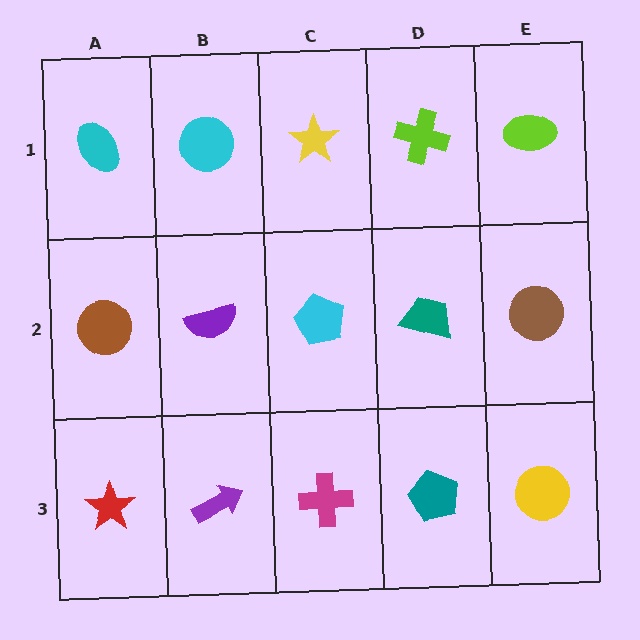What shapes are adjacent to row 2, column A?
A cyan ellipse (row 1, column A), a red star (row 3, column A), a purple semicircle (row 2, column B).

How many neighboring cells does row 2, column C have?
4.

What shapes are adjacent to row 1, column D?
A teal trapezoid (row 2, column D), a yellow star (row 1, column C), a lime ellipse (row 1, column E).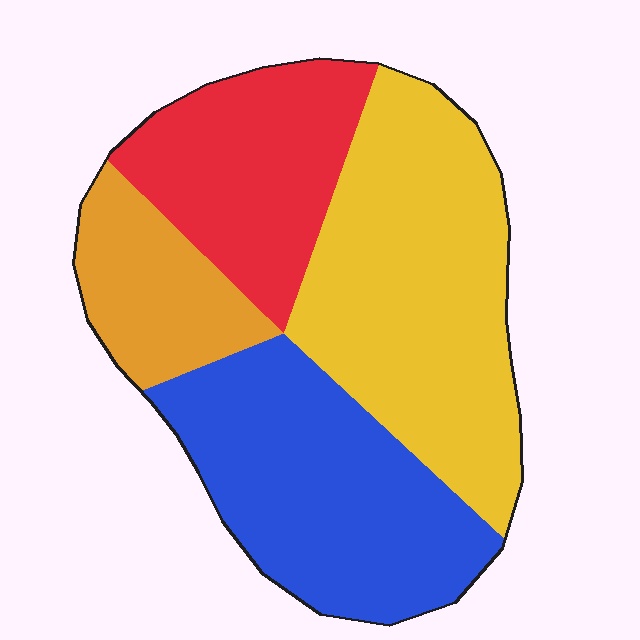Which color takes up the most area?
Yellow, at roughly 35%.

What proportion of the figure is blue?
Blue covers 30% of the figure.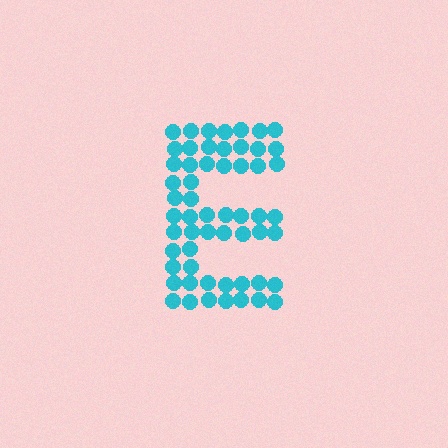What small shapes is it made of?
It is made of small circles.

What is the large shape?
The large shape is the letter E.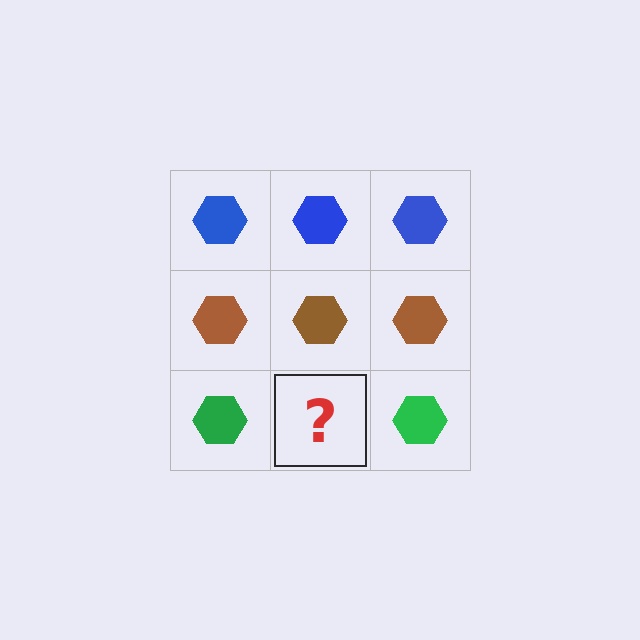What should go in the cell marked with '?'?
The missing cell should contain a green hexagon.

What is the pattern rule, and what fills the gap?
The rule is that each row has a consistent color. The gap should be filled with a green hexagon.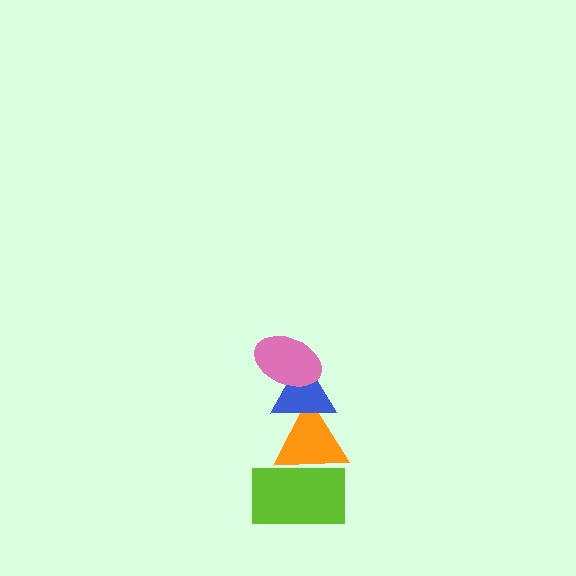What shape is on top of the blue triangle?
The pink ellipse is on top of the blue triangle.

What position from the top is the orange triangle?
The orange triangle is 3rd from the top.